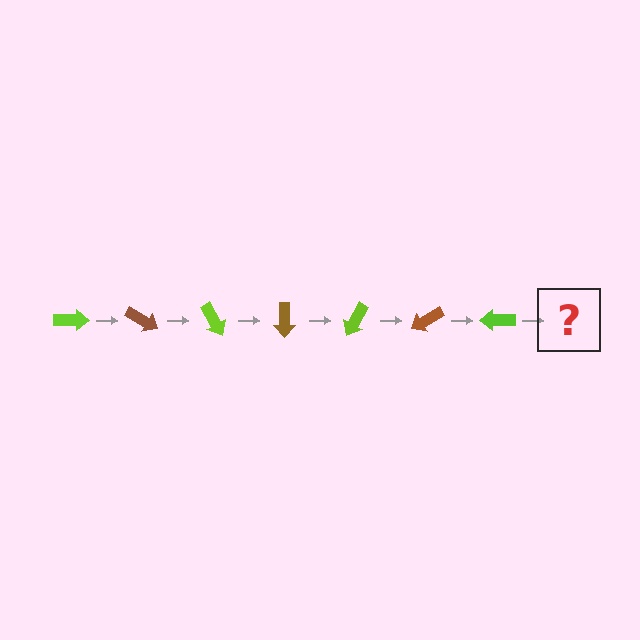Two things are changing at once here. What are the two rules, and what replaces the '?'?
The two rules are that it rotates 30 degrees each step and the color cycles through lime and brown. The '?' should be a brown arrow, rotated 210 degrees from the start.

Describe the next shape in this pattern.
It should be a brown arrow, rotated 210 degrees from the start.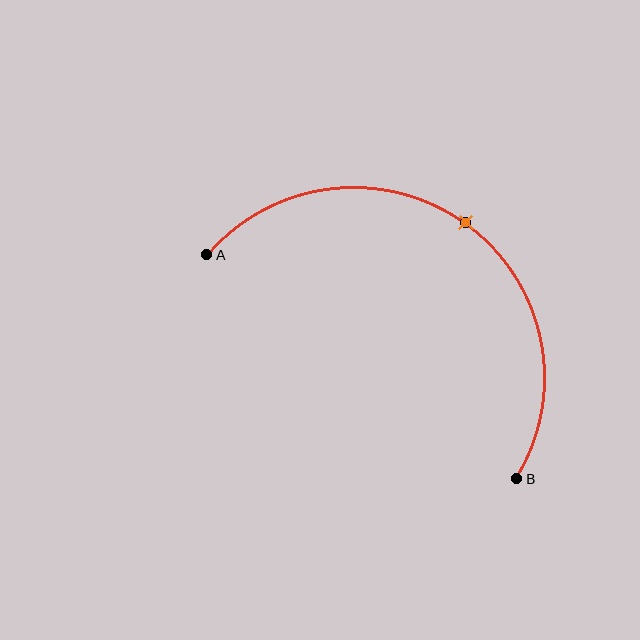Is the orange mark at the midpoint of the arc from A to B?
Yes. The orange mark lies on the arc at equal arc-length from both A and B — it is the arc midpoint.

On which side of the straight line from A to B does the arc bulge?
The arc bulges above and to the right of the straight line connecting A and B.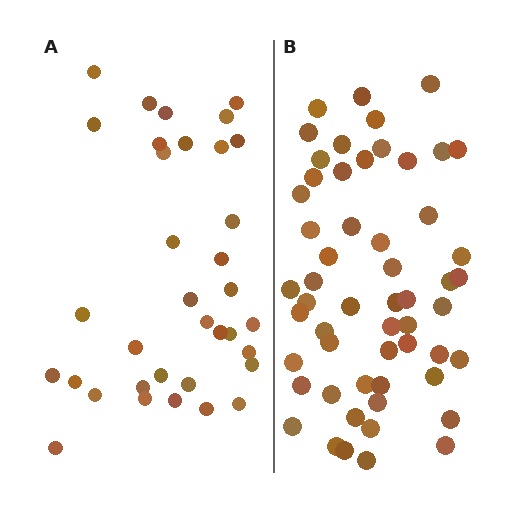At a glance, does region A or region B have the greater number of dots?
Region B (the right region) has more dots.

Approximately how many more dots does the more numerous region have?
Region B has approximately 20 more dots than region A.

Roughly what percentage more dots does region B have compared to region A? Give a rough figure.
About 55% more.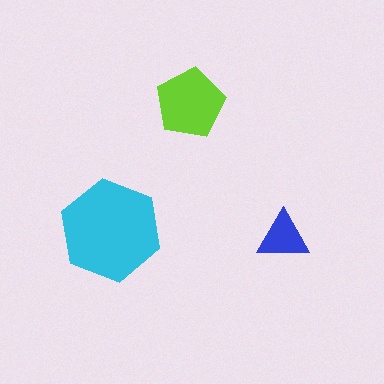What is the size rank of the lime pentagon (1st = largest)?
2nd.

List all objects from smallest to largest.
The blue triangle, the lime pentagon, the cyan hexagon.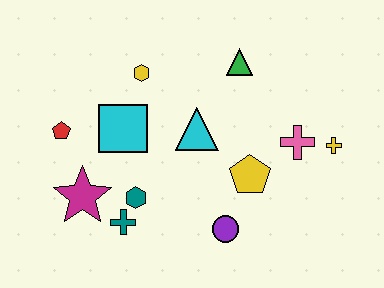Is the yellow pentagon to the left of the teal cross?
No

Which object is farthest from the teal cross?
The yellow cross is farthest from the teal cross.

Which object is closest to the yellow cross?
The pink cross is closest to the yellow cross.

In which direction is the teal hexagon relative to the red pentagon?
The teal hexagon is to the right of the red pentagon.